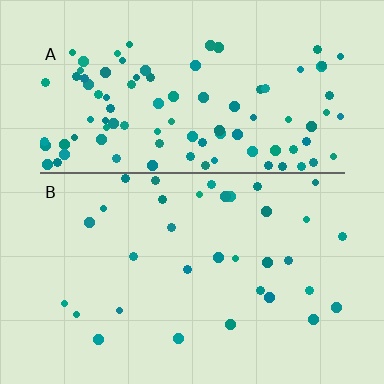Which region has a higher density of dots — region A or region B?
A (the top).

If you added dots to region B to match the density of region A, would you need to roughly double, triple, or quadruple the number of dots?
Approximately triple.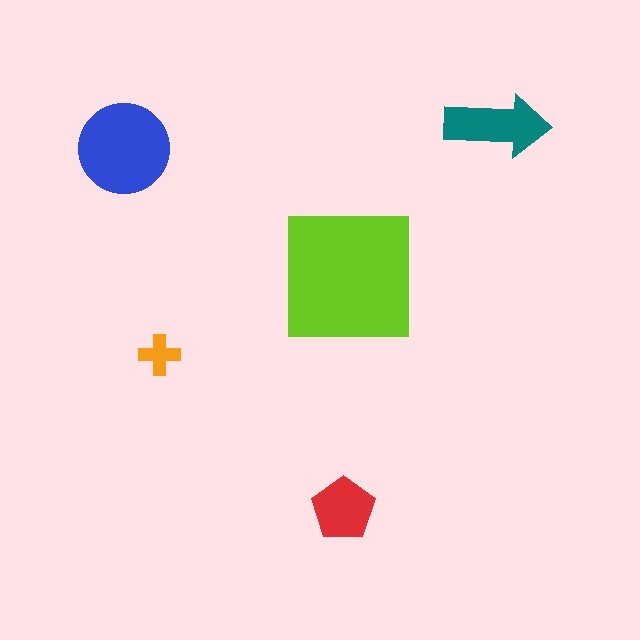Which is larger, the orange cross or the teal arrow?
The teal arrow.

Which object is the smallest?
The orange cross.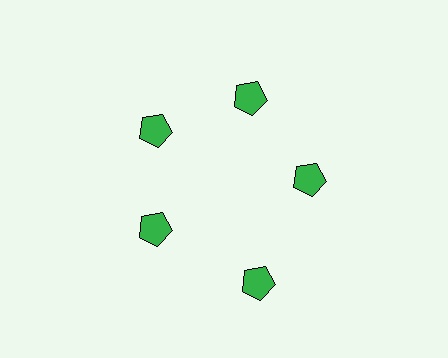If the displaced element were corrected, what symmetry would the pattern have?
It would have 5-fold rotational symmetry — the pattern would map onto itself every 72 degrees.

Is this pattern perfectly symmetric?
No. The 5 green pentagons are arranged in a ring, but one element near the 5 o'clock position is pushed outward from the center, breaking the 5-fold rotational symmetry.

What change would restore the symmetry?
The symmetry would be restored by moving it inward, back onto the ring so that all 5 pentagons sit at equal angles and equal distance from the center.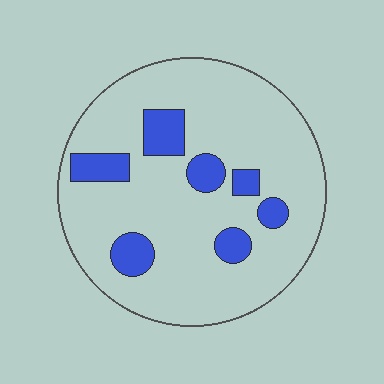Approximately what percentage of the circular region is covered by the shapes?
Approximately 15%.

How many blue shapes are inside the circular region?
7.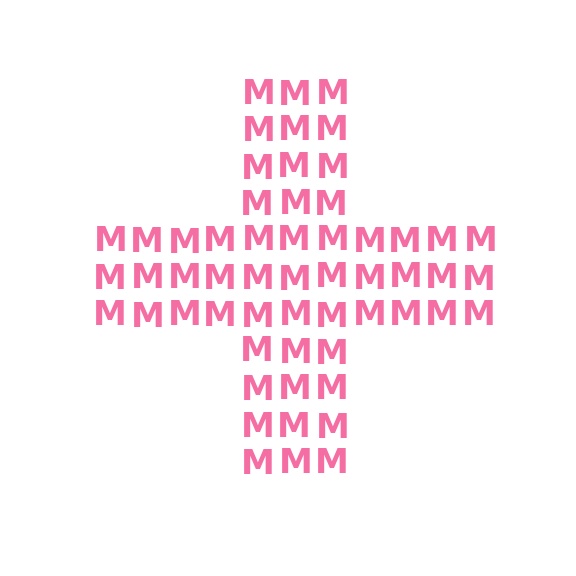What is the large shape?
The large shape is a cross.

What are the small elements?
The small elements are letter M's.